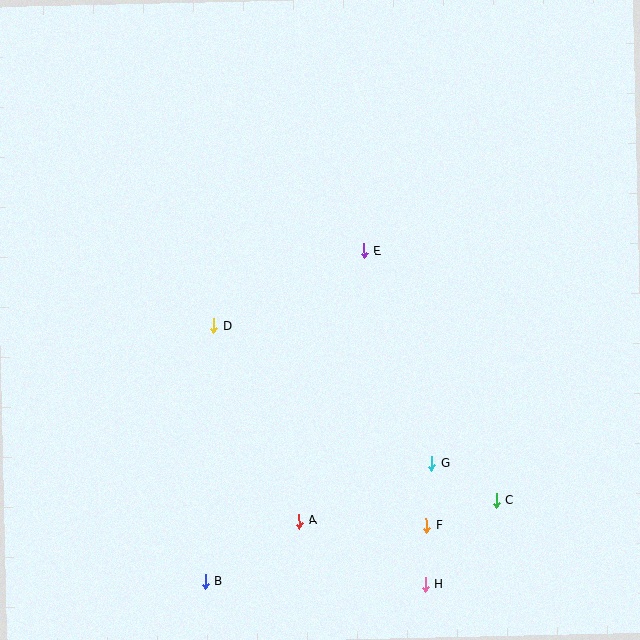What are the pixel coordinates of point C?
Point C is at (496, 500).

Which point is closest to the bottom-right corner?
Point C is closest to the bottom-right corner.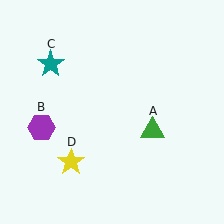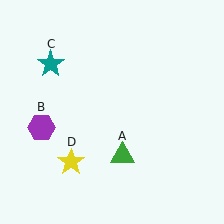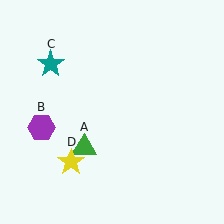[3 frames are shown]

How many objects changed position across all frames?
1 object changed position: green triangle (object A).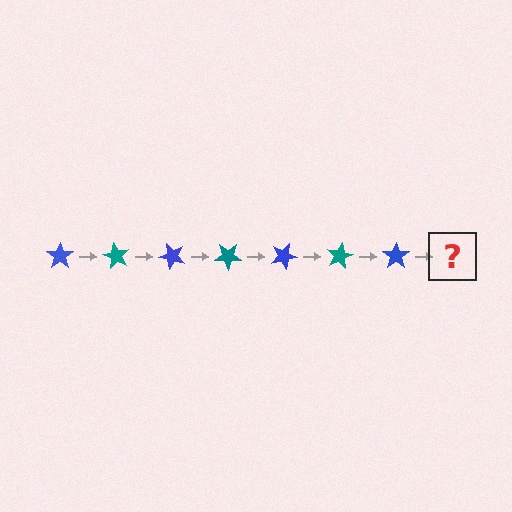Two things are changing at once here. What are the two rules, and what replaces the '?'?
The two rules are that it rotates 60 degrees each step and the color cycles through blue and teal. The '?' should be a teal star, rotated 420 degrees from the start.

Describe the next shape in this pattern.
It should be a teal star, rotated 420 degrees from the start.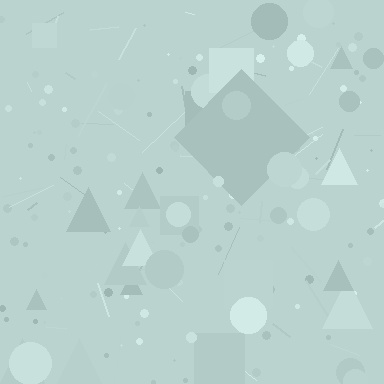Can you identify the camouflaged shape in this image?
The camouflaged shape is a diamond.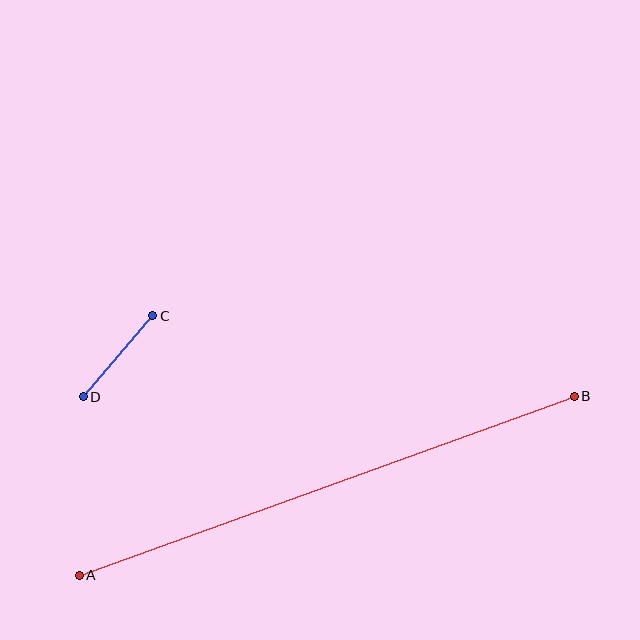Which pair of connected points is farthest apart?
Points A and B are farthest apart.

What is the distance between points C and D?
The distance is approximately 107 pixels.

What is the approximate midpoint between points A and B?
The midpoint is at approximately (327, 486) pixels.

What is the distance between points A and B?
The distance is approximately 526 pixels.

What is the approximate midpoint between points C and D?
The midpoint is at approximately (118, 356) pixels.